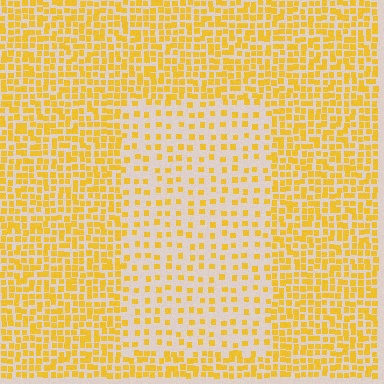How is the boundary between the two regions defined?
The boundary is defined by a change in element density (approximately 2.3x ratio). All elements are the same color, size, and shape.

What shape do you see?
I see a rectangle.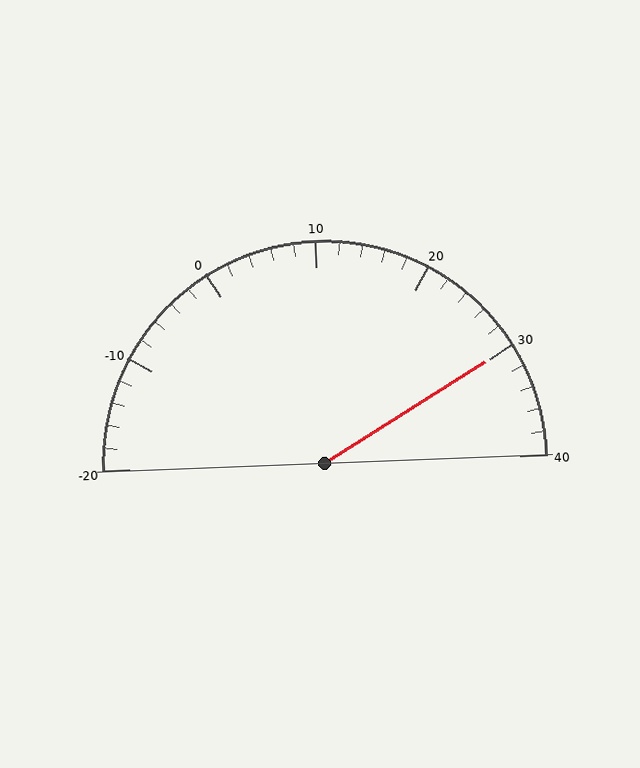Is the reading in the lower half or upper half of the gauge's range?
The reading is in the upper half of the range (-20 to 40).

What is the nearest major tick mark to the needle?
The nearest major tick mark is 30.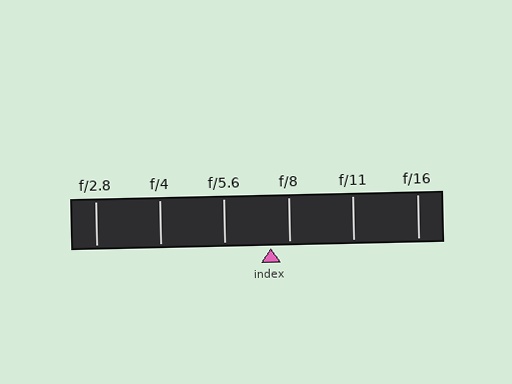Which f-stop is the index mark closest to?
The index mark is closest to f/8.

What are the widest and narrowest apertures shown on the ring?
The widest aperture shown is f/2.8 and the narrowest is f/16.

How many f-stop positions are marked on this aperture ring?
There are 6 f-stop positions marked.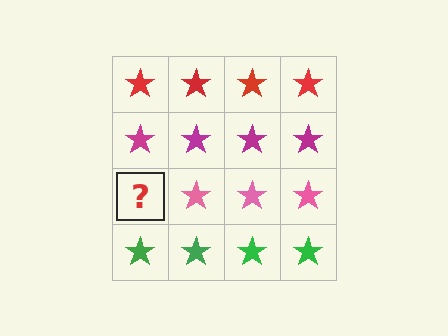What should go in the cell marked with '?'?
The missing cell should contain a pink star.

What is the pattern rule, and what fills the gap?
The rule is that each row has a consistent color. The gap should be filled with a pink star.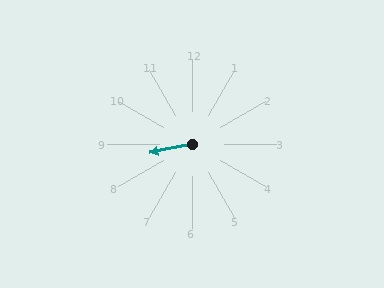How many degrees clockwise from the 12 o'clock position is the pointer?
Approximately 258 degrees.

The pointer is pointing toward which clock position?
Roughly 9 o'clock.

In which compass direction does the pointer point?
West.